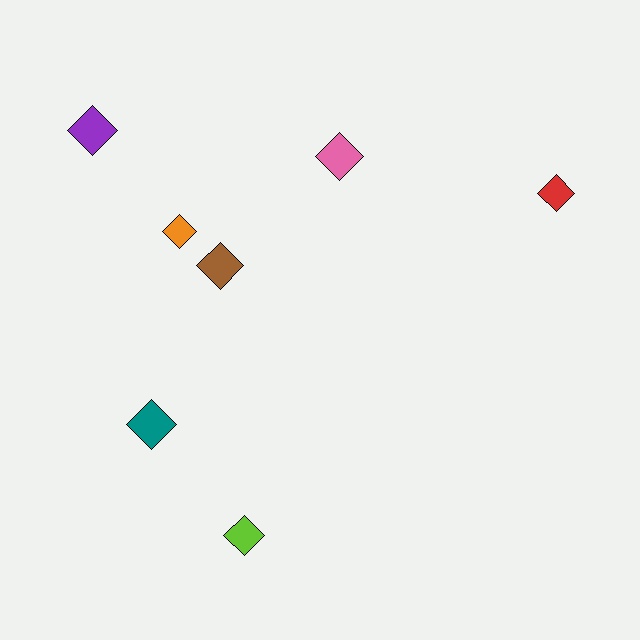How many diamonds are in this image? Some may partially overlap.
There are 7 diamonds.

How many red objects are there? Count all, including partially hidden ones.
There is 1 red object.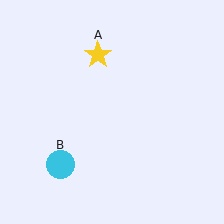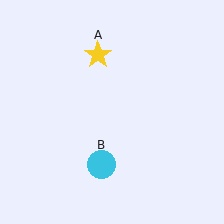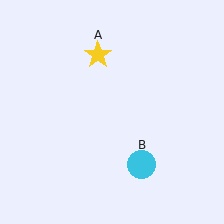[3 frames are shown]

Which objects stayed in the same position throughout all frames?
Yellow star (object A) remained stationary.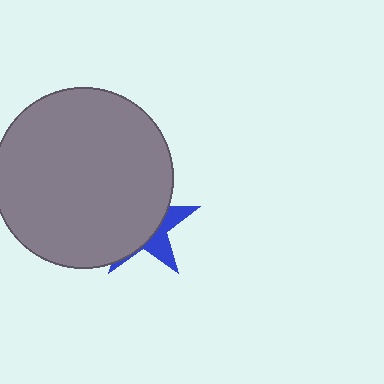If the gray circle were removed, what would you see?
You would see the complete blue star.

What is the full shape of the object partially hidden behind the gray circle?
The partially hidden object is a blue star.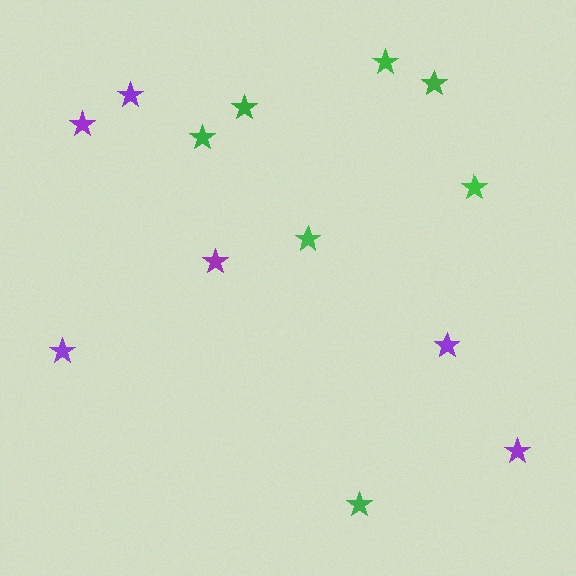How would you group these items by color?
There are 2 groups: one group of purple stars (6) and one group of green stars (7).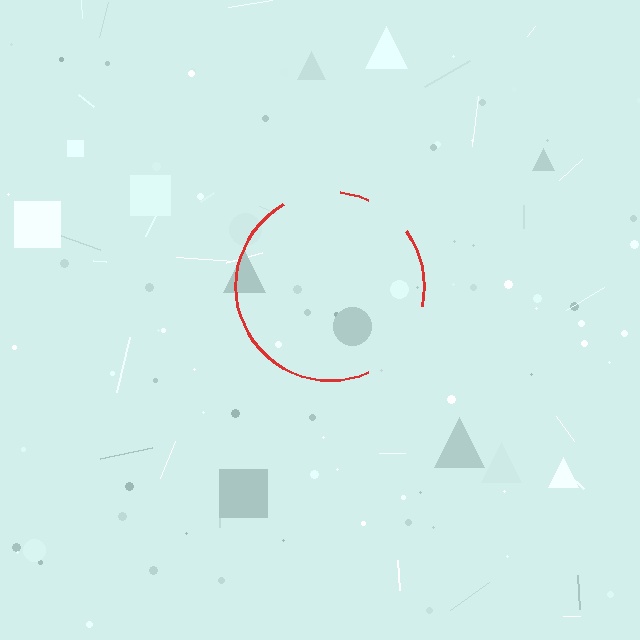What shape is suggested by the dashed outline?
The dashed outline suggests a circle.